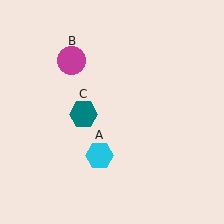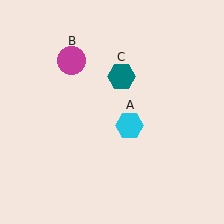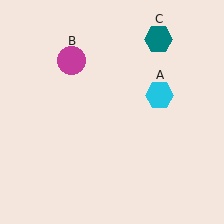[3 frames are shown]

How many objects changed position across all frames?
2 objects changed position: cyan hexagon (object A), teal hexagon (object C).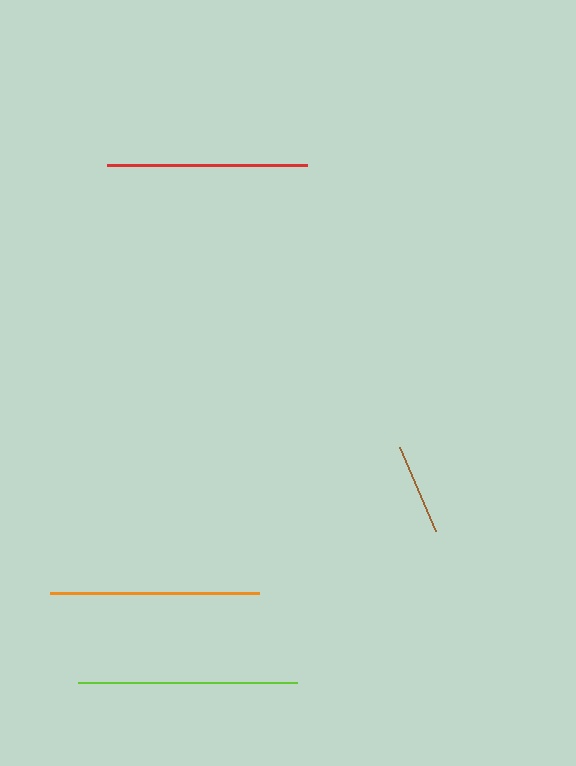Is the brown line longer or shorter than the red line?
The red line is longer than the brown line.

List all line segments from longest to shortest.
From longest to shortest: lime, orange, red, brown.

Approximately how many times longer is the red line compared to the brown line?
The red line is approximately 2.2 times the length of the brown line.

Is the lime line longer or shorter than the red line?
The lime line is longer than the red line.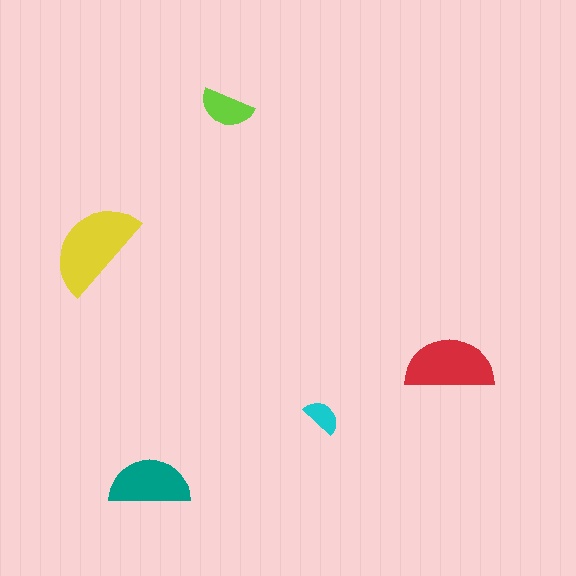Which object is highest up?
The lime semicircle is topmost.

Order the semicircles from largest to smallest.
the yellow one, the red one, the teal one, the lime one, the cyan one.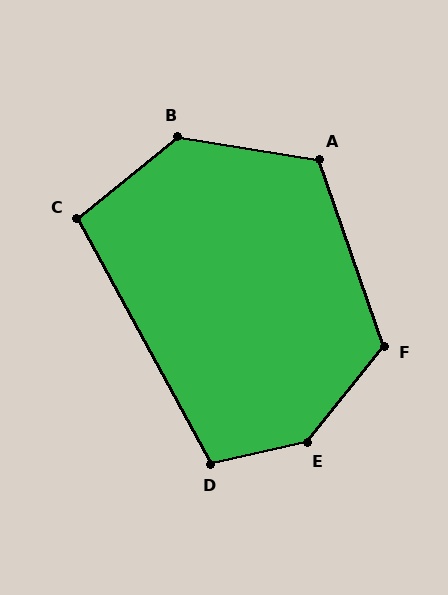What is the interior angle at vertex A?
Approximately 118 degrees (obtuse).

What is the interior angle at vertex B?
Approximately 132 degrees (obtuse).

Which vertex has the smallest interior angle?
C, at approximately 100 degrees.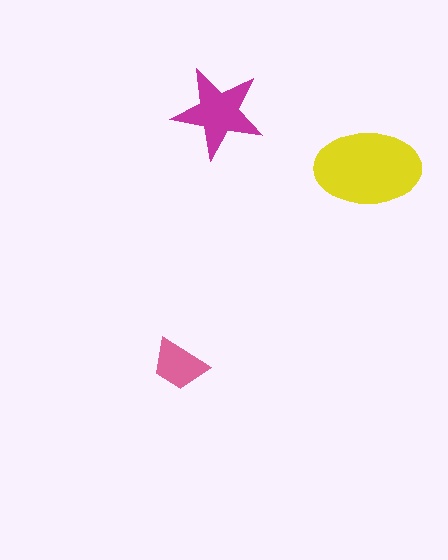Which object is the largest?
The yellow ellipse.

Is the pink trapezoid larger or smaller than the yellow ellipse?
Smaller.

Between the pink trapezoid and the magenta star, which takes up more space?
The magenta star.